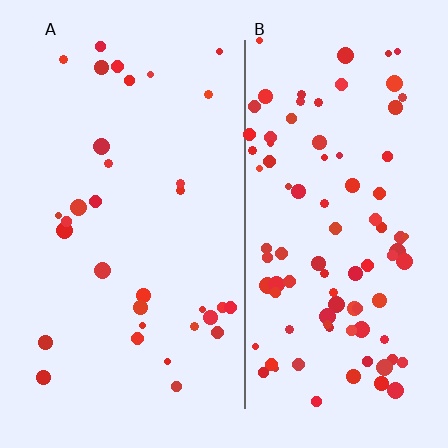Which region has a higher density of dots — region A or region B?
B (the right).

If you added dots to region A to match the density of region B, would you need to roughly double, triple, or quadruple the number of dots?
Approximately triple.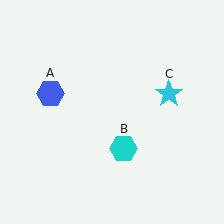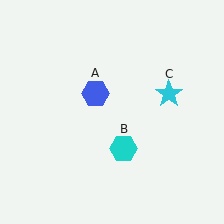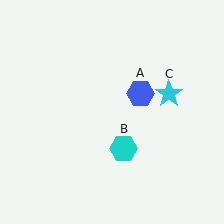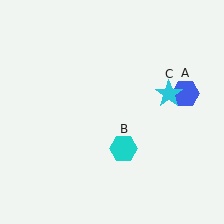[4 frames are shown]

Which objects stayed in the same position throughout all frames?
Cyan hexagon (object B) and cyan star (object C) remained stationary.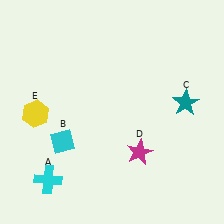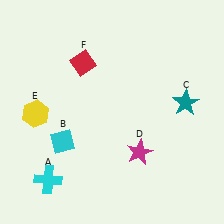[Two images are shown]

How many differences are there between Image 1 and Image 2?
There is 1 difference between the two images.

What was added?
A red diamond (F) was added in Image 2.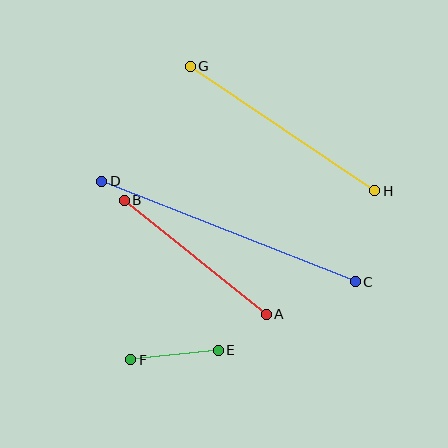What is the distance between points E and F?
The distance is approximately 88 pixels.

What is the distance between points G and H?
The distance is approximately 223 pixels.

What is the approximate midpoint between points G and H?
The midpoint is at approximately (282, 128) pixels.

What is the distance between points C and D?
The distance is approximately 272 pixels.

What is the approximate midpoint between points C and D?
The midpoint is at approximately (228, 231) pixels.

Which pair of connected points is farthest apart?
Points C and D are farthest apart.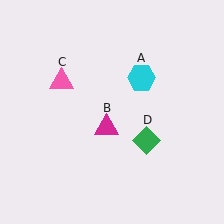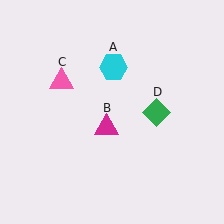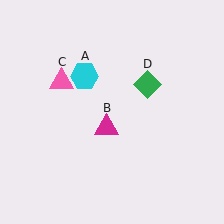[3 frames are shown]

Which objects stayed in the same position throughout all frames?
Magenta triangle (object B) and pink triangle (object C) remained stationary.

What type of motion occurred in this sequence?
The cyan hexagon (object A), green diamond (object D) rotated counterclockwise around the center of the scene.